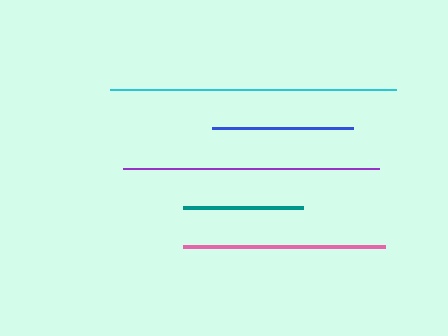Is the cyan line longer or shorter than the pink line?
The cyan line is longer than the pink line.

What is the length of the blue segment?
The blue segment is approximately 142 pixels long.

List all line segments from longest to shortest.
From longest to shortest: cyan, purple, pink, blue, teal.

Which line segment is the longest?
The cyan line is the longest at approximately 286 pixels.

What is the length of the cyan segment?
The cyan segment is approximately 286 pixels long.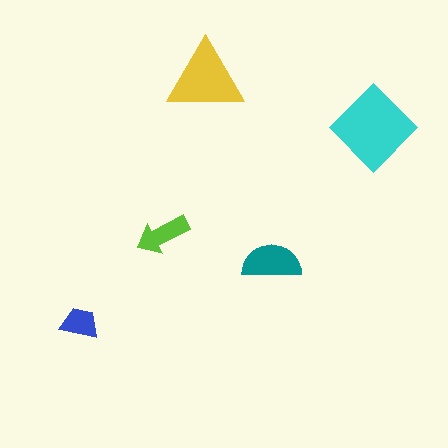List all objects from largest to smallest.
The cyan diamond, the yellow triangle, the teal semicircle, the lime arrow, the blue trapezoid.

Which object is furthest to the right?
The cyan diamond is rightmost.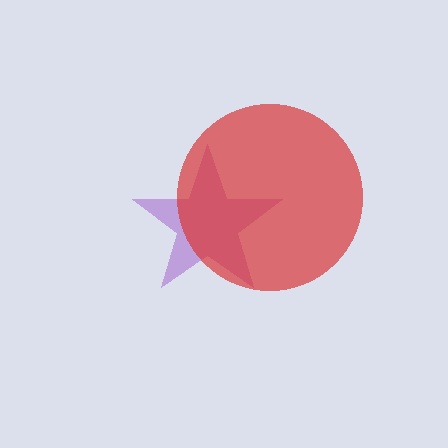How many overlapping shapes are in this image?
There are 2 overlapping shapes in the image.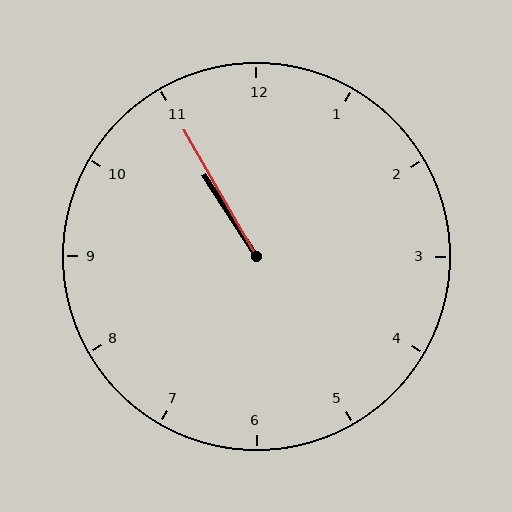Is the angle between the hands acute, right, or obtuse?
It is acute.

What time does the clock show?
10:55.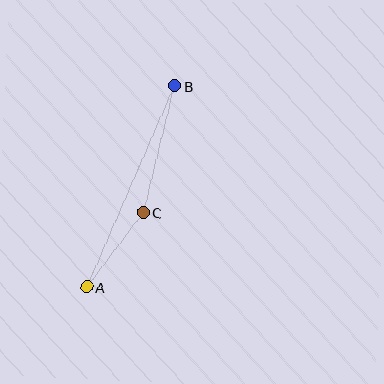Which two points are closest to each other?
Points A and C are closest to each other.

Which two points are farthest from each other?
Points A and B are farthest from each other.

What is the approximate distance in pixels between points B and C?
The distance between B and C is approximately 130 pixels.